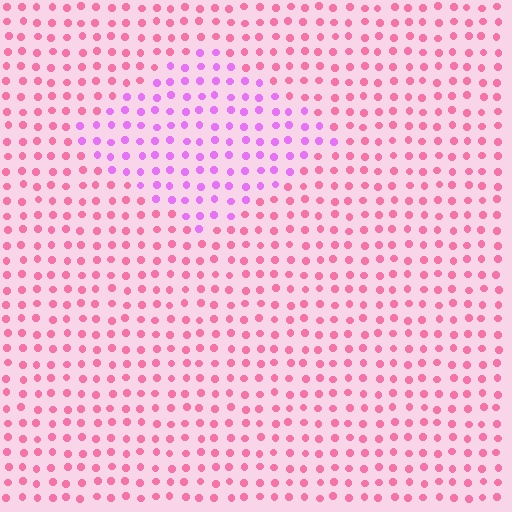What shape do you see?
I see a diamond.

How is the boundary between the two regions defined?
The boundary is defined purely by a slight shift in hue (about 42 degrees). Spacing, size, and orientation are identical on both sides.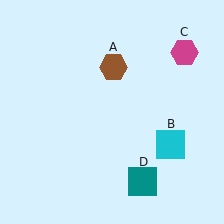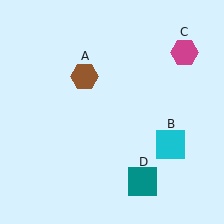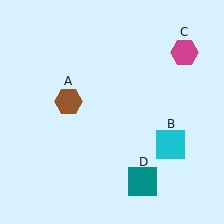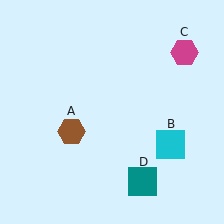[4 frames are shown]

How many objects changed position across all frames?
1 object changed position: brown hexagon (object A).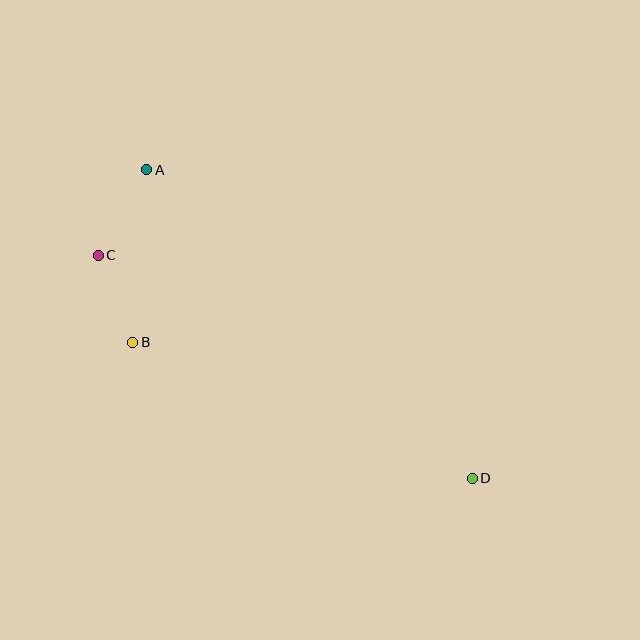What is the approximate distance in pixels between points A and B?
The distance between A and B is approximately 173 pixels.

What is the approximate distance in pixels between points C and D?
The distance between C and D is approximately 436 pixels.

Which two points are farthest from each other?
Points A and D are farthest from each other.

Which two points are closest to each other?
Points B and C are closest to each other.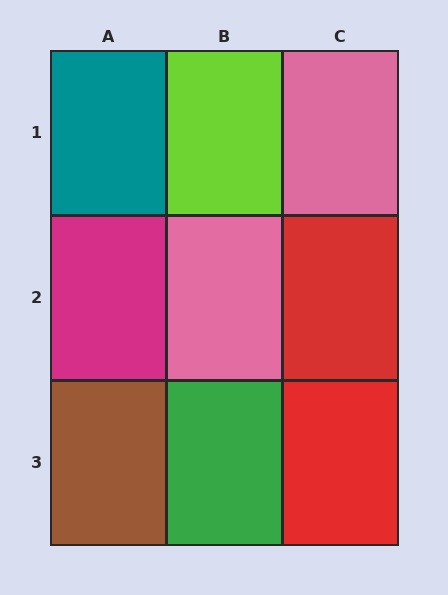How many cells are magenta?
1 cell is magenta.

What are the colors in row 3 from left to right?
Brown, green, red.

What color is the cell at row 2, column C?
Red.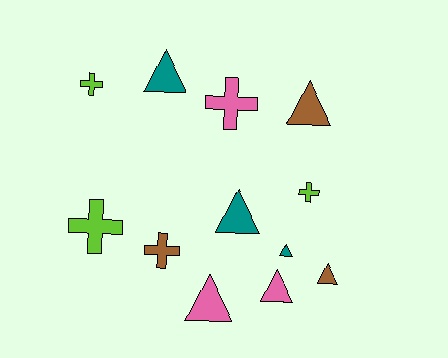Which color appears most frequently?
Teal, with 3 objects.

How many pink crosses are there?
There is 1 pink cross.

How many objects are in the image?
There are 12 objects.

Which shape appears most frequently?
Triangle, with 7 objects.